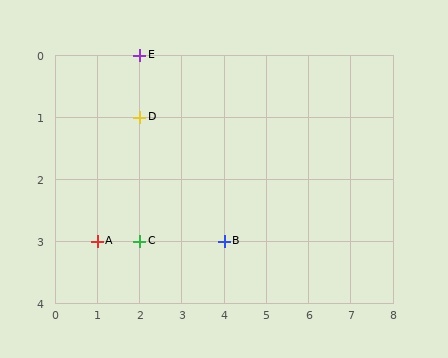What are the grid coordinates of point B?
Point B is at grid coordinates (4, 3).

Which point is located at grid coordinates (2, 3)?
Point C is at (2, 3).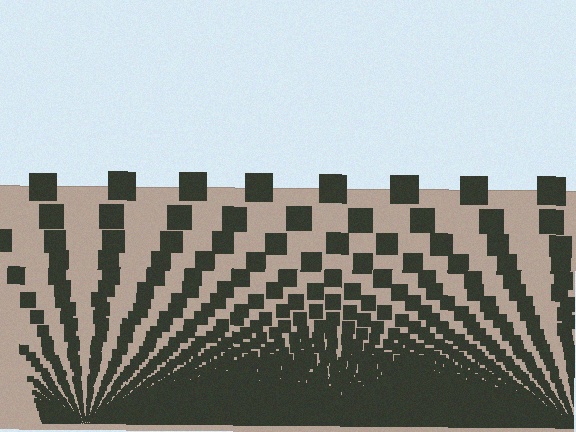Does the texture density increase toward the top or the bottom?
Density increases toward the bottom.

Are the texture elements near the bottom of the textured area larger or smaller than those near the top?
Smaller. The gradient is inverted — elements near the bottom are smaller and denser.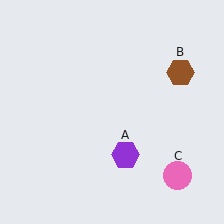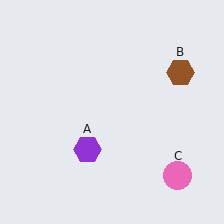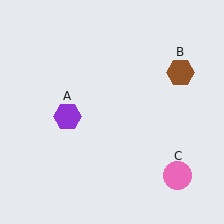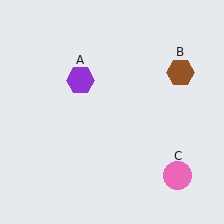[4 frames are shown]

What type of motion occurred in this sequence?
The purple hexagon (object A) rotated clockwise around the center of the scene.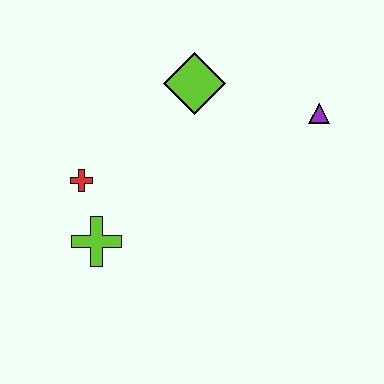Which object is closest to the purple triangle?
The lime diamond is closest to the purple triangle.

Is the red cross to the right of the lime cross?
No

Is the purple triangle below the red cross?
No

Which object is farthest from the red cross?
The purple triangle is farthest from the red cross.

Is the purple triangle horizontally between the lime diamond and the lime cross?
No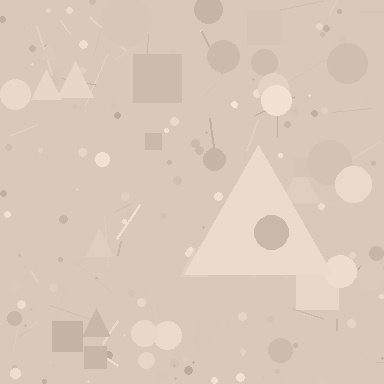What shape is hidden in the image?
A triangle is hidden in the image.